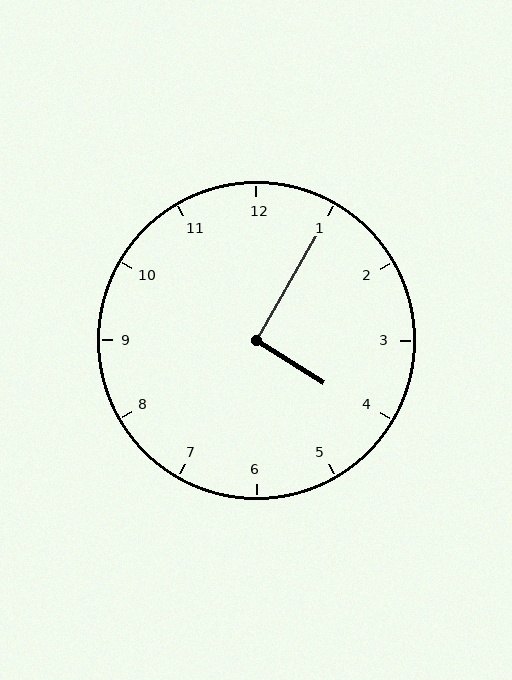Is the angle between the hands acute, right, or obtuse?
It is right.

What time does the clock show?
4:05.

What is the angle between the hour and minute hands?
Approximately 92 degrees.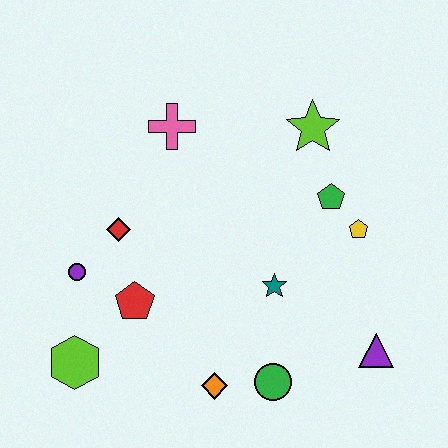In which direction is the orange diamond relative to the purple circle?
The orange diamond is to the right of the purple circle.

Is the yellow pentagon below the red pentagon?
No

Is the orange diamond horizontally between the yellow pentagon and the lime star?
No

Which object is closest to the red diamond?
The purple circle is closest to the red diamond.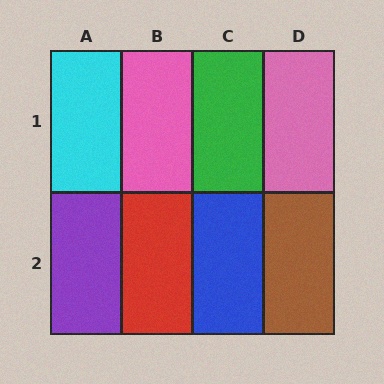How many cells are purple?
1 cell is purple.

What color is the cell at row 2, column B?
Red.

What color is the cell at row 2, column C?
Blue.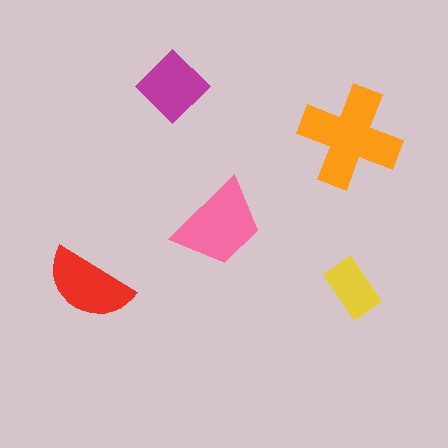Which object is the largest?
The orange cross.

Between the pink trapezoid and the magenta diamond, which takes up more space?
The pink trapezoid.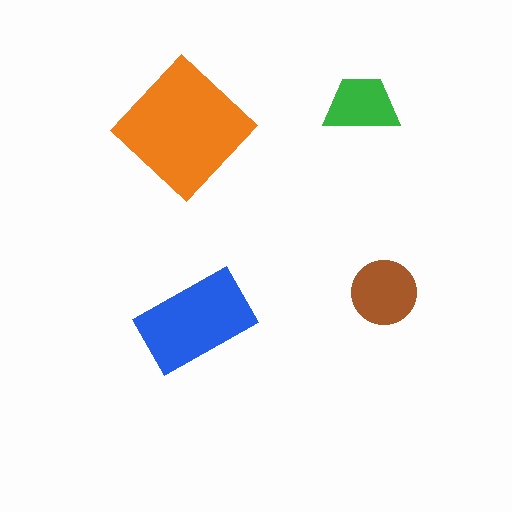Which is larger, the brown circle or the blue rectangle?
The blue rectangle.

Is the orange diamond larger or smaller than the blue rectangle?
Larger.